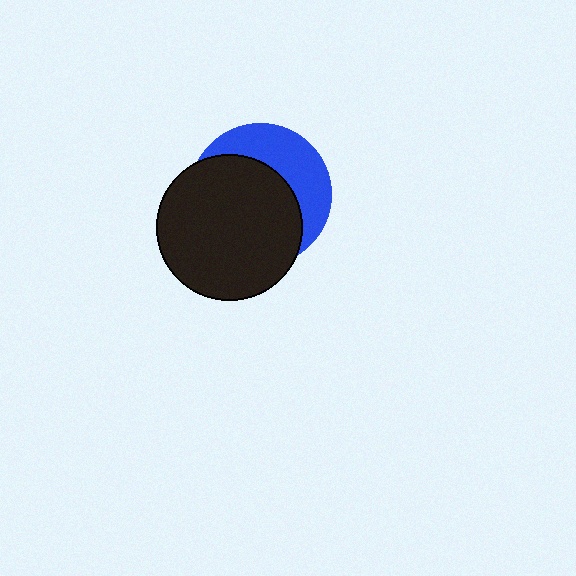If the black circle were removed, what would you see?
You would see the complete blue circle.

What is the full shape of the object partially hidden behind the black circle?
The partially hidden object is a blue circle.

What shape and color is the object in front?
The object in front is a black circle.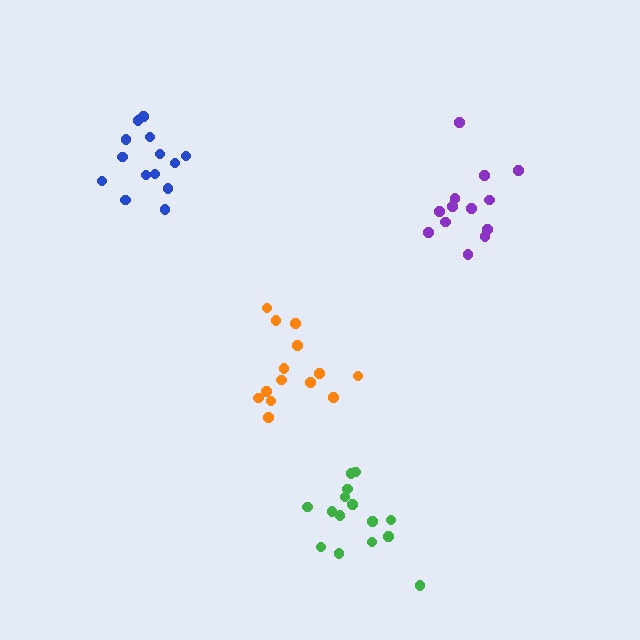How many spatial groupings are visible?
There are 4 spatial groupings.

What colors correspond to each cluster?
The clusters are colored: purple, orange, green, blue.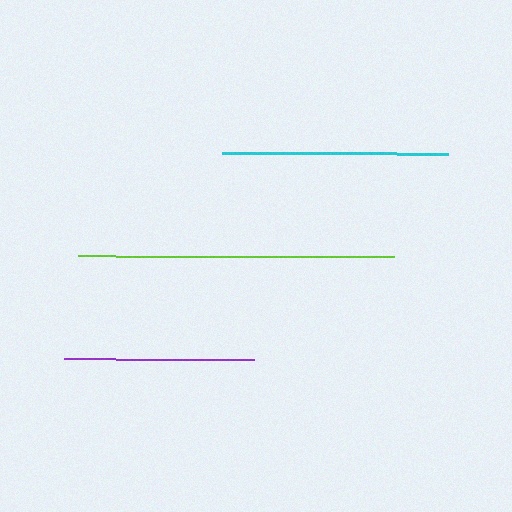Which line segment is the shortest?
The purple line is the shortest at approximately 190 pixels.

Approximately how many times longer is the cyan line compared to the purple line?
The cyan line is approximately 1.2 times the length of the purple line.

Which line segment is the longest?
The lime line is the longest at approximately 316 pixels.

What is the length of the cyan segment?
The cyan segment is approximately 226 pixels long.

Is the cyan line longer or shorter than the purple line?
The cyan line is longer than the purple line.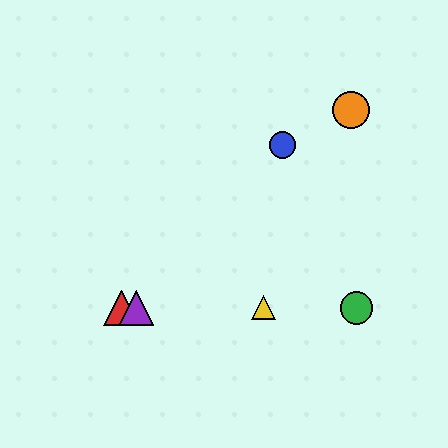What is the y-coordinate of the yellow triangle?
The yellow triangle is at y≈308.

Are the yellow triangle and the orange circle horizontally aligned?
No, the yellow triangle is at y≈308 and the orange circle is at y≈110.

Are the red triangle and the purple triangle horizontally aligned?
Yes, both are at y≈308.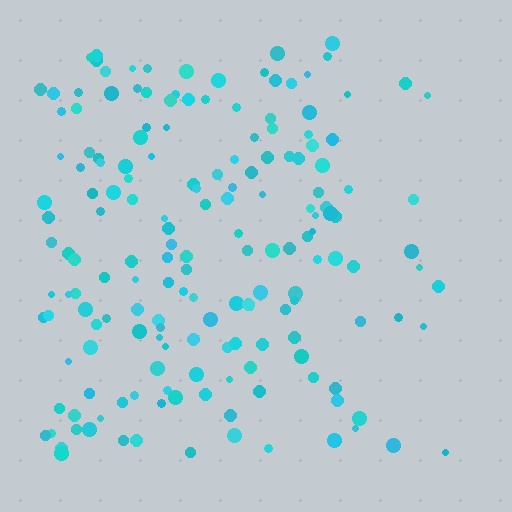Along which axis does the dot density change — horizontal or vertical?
Horizontal.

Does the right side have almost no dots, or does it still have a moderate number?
Still a moderate number, just noticeably fewer than the left.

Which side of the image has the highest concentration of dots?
The left.